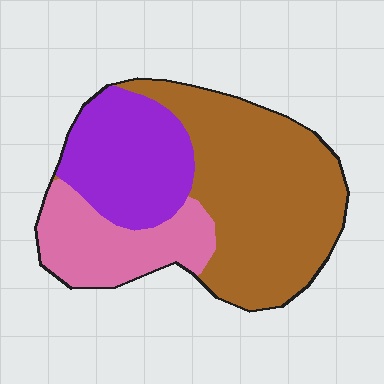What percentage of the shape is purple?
Purple covers roughly 25% of the shape.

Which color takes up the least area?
Pink, at roughly 20%.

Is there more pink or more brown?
Brown.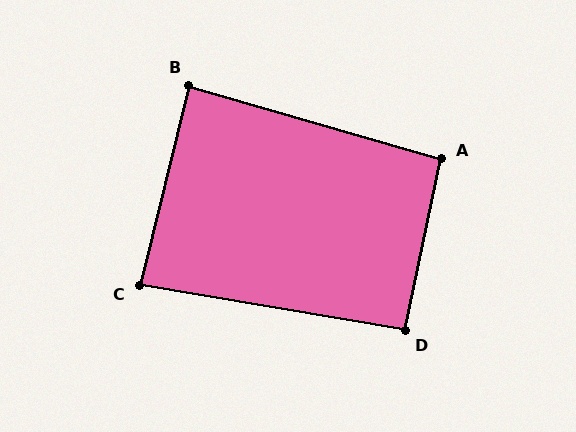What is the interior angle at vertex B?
Approximately 88 degrees (approximately right).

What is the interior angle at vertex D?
Approximately 92 degrees (approximately right).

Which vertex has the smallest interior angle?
C, at approximately 86 degrees.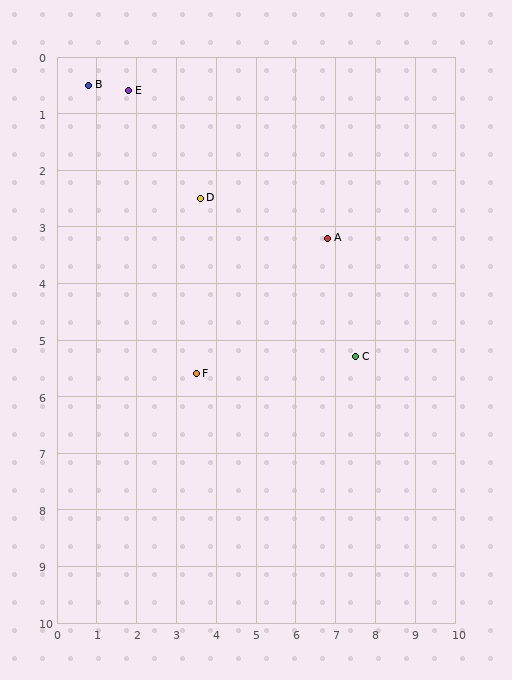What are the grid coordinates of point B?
Point B is at approximately (0.8, 0.5).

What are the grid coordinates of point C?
Point C is at approximately (7.5, 5.3).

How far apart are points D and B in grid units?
Points D and B are about 3.4 grid units apart.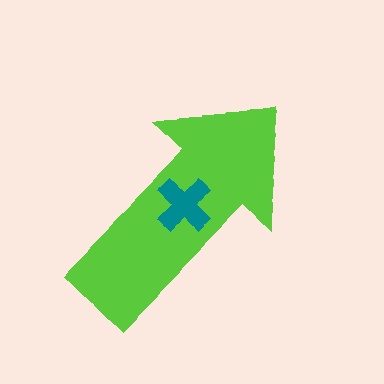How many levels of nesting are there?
2.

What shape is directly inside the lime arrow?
The teal cross.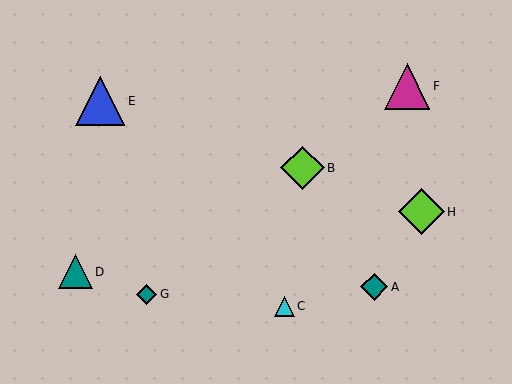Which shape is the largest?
The blue triangle (labeled E) is the largest.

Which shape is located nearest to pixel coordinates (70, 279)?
The teal triangle (labeled D) at (75, 272) is nearest to that location.